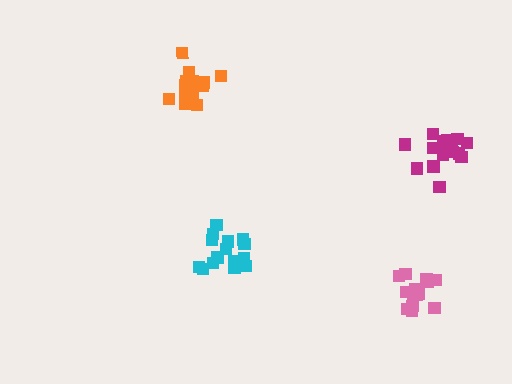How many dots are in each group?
Group 1: 16 dots, Group 2: 14 dots, Group 3: 15 dots, Group 4: 16 dots (61 total).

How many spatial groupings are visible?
There are 4 spatial groupings.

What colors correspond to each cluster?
The clusters are colored: cyan, orange, pink, magenta.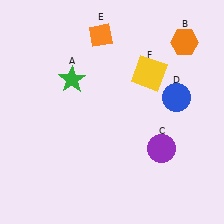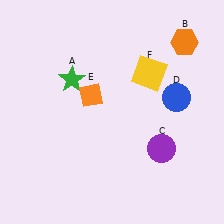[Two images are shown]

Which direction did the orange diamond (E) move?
The orange diamond (E) moved down.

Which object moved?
The orange diamond (E) moved down.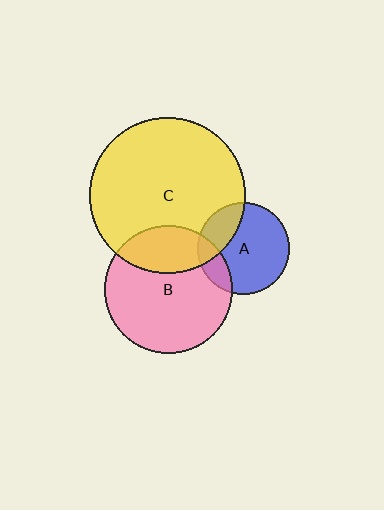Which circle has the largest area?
Circle C (yellow).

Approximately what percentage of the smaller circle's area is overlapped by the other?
Approximately 15%.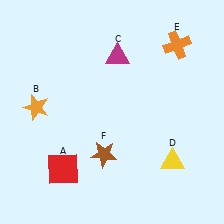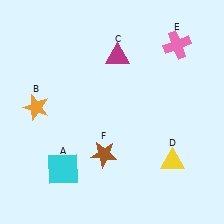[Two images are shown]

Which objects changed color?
A changed from red to cyan. E changed from orange to pink.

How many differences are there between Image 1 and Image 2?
There are 2 differences between the two images.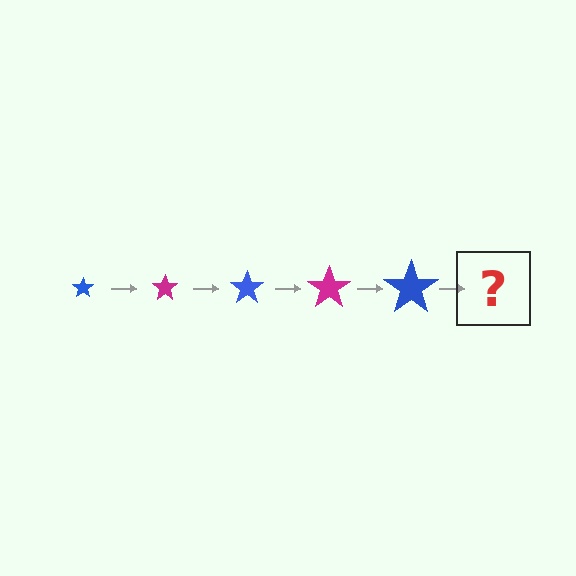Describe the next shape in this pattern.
It should be a magenta star, larger than the previous one.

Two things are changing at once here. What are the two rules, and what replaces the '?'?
The two rules are that the star grows larger each step and the color cycles through blue and magenta. The '?' should be a magenta star, larger than the previous one.